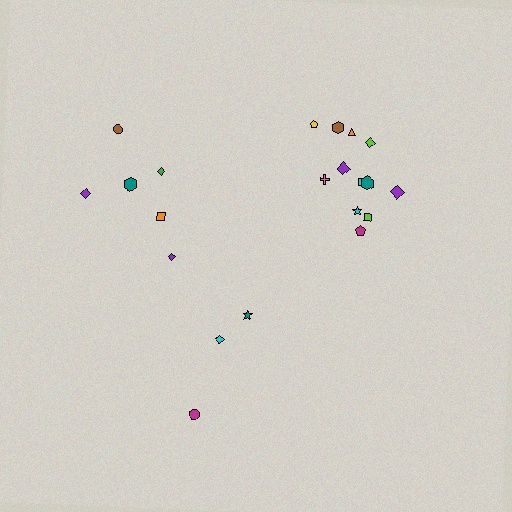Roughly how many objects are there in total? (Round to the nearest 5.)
Roughly 20 objects in total.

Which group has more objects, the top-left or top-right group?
The top-right group.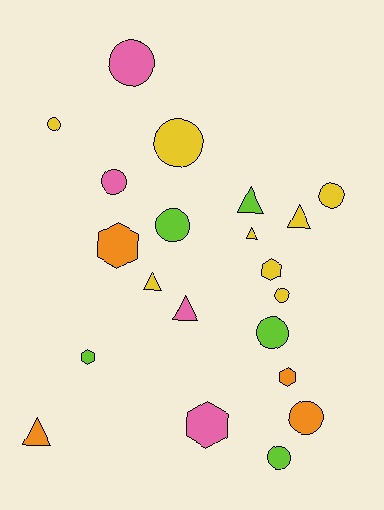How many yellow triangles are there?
There are 3 yellow triangles.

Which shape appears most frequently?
Circle, with 10 objects.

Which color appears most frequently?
Yellow, with 8 objects.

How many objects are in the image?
There are 21 objects.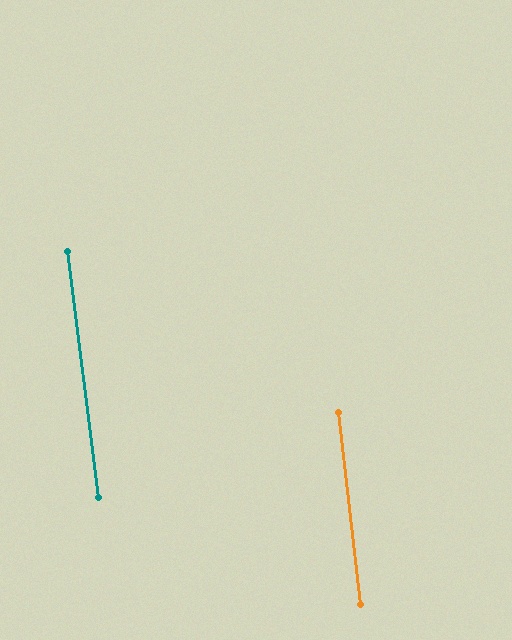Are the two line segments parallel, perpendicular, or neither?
Parallel — their directions differ by only 0.7°.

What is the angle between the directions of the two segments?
Approximately 1 degree.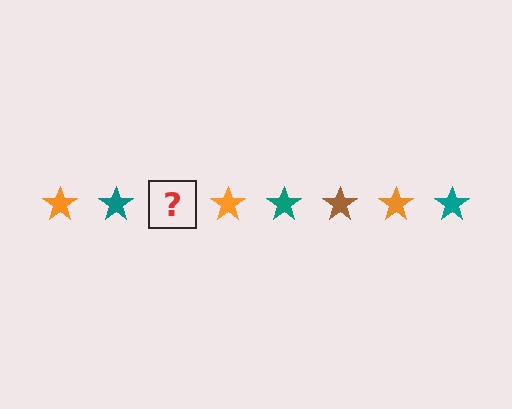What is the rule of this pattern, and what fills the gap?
The rule is that the pattern cycles through orange, teal, brown stars. The gap should be filled with a brown star.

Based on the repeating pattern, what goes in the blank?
The blank should be a brown star.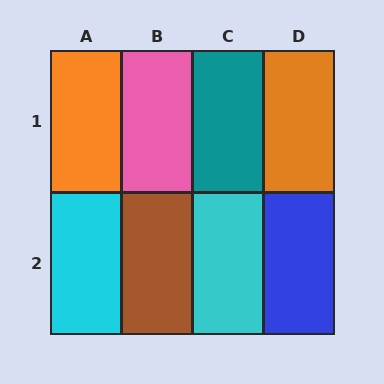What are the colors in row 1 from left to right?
Orange, pink, teal, orange.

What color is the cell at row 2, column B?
Brown.